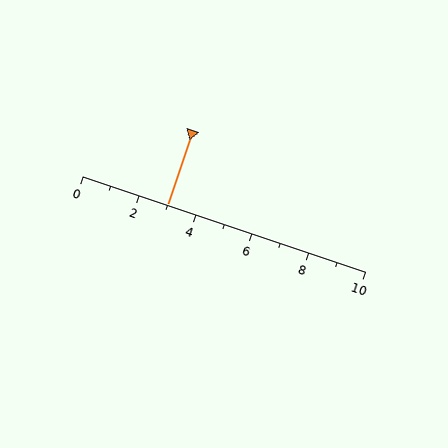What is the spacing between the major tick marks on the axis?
The major ticks are spaced 2 apart.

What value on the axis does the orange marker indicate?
The marker indicates approximately 3.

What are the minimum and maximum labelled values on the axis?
The axis runs from 0 to 10.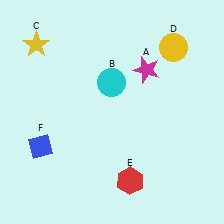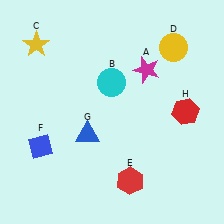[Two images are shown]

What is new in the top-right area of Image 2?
A red hexagon (H) was added in the top-right area of Image 2.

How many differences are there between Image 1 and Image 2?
There are 2 differences between the two images.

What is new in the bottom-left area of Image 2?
A blue triangle (G) was added in the bottom-left area of Image 2.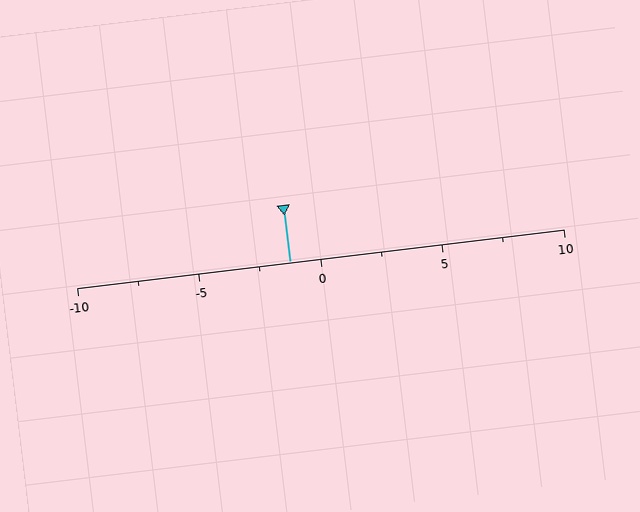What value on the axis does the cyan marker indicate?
The marker indicates approximately -1.2.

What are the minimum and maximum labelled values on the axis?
The axis runs from -10 to 10.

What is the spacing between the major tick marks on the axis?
The major ticks are spaced 5 apart.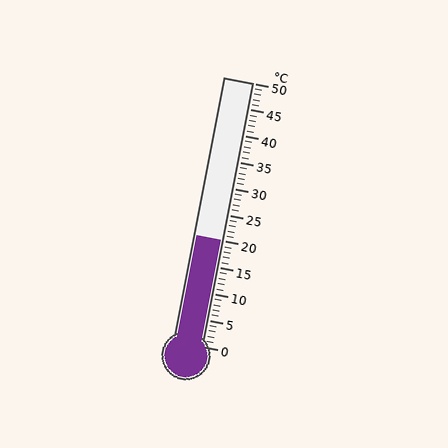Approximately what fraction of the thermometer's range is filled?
The thermometer is filled to approximately 40% of its range.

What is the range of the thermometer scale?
The thermometer scale ranges from 0°C to 50°C.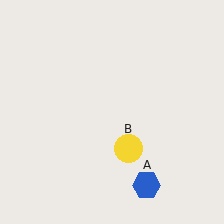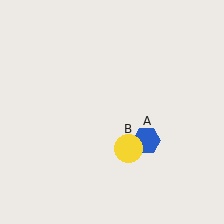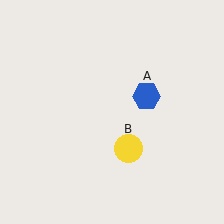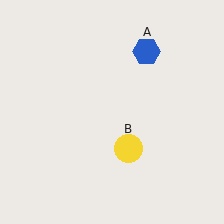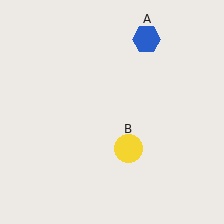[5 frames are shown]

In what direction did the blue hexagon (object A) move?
The blue hexagon (object A) moved up.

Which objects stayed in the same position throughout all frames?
Yellow circle (object B) remained stationary.